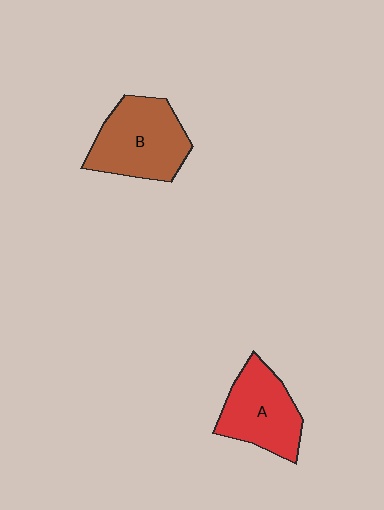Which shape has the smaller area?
Shape A (red).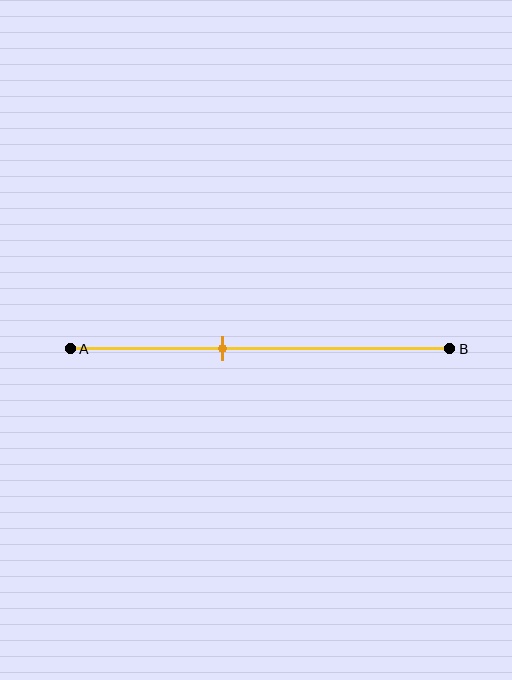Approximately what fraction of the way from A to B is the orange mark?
The orange mark is approximately 40% of the way from A to B.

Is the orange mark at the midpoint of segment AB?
No, the mark is at about 40% from A, not at the 50% midpoint.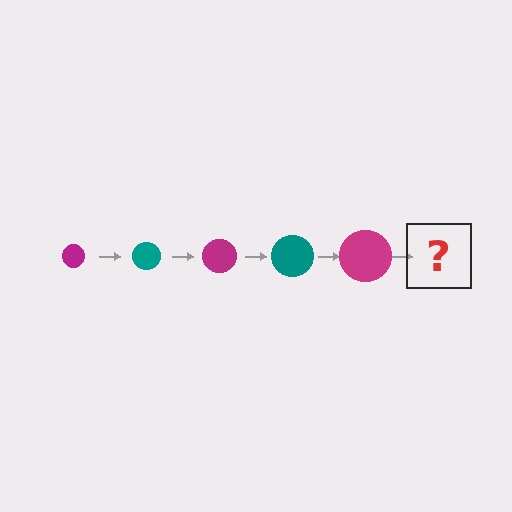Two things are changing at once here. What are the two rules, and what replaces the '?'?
The two rules are that the circle grows larger each step and the color cycles through magenta and teal. The '?' should be a teal circle, larger than the previous one.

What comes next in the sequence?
The next element should be a teal circle, larger than the previous one.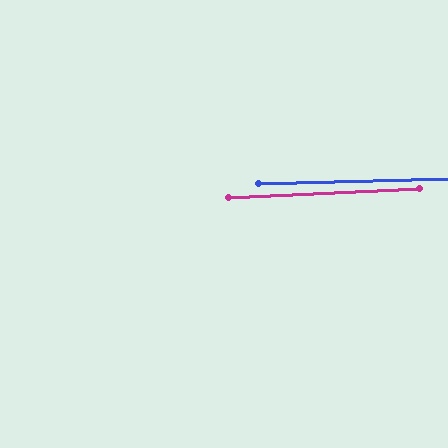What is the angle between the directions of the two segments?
Approximately 1 degree.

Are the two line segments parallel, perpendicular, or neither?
Parallel — their directions differ by only 1.1°.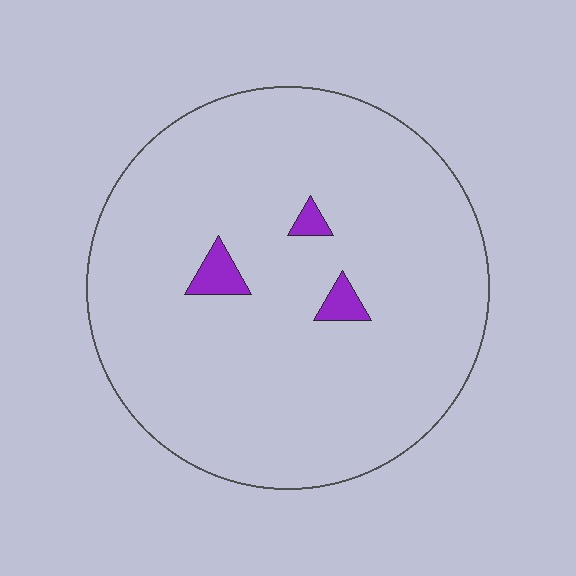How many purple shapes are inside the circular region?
3.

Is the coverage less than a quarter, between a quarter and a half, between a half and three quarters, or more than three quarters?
Less than a quarter.